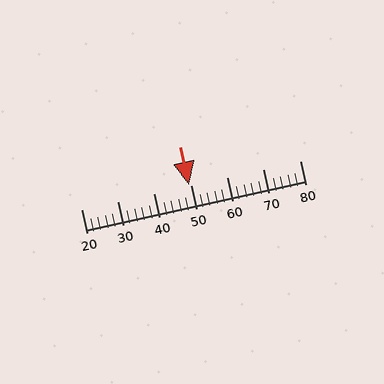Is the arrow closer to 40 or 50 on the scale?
The arrow is closer to 50.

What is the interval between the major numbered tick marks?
The major tick marks are spaced 10 units apart.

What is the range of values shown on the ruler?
The ruler shows values from 20 to 80.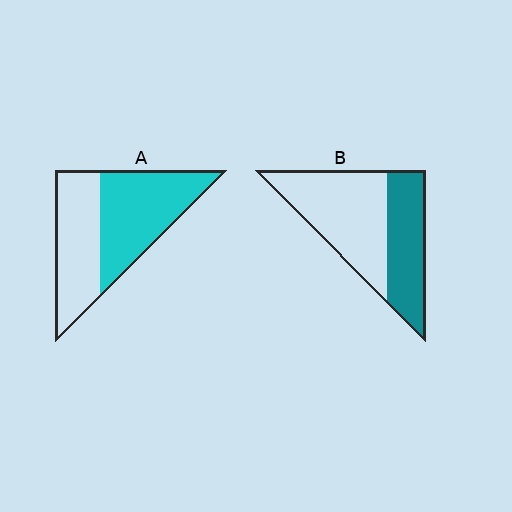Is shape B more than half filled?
No.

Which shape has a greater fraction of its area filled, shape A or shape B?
Shape A.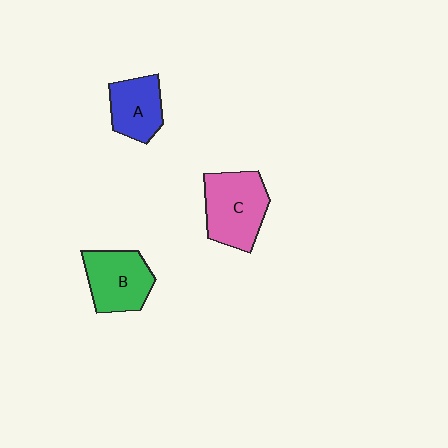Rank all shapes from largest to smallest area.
From largest to smallest: C (pink), B (green), A (blue).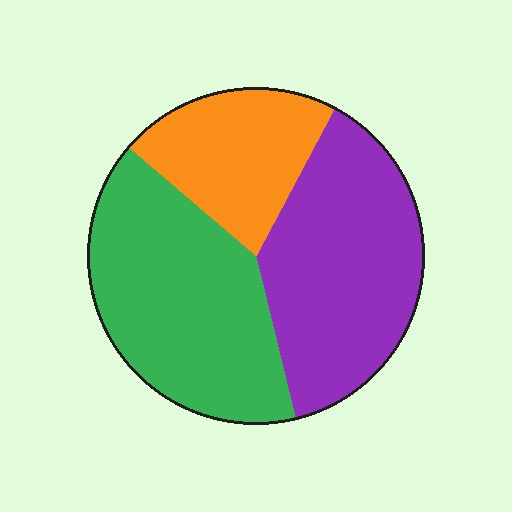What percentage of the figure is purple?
Purple takes up about three eighths (3/8) of the figure.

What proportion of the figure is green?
Green takes up between a quarter and a half of the figure.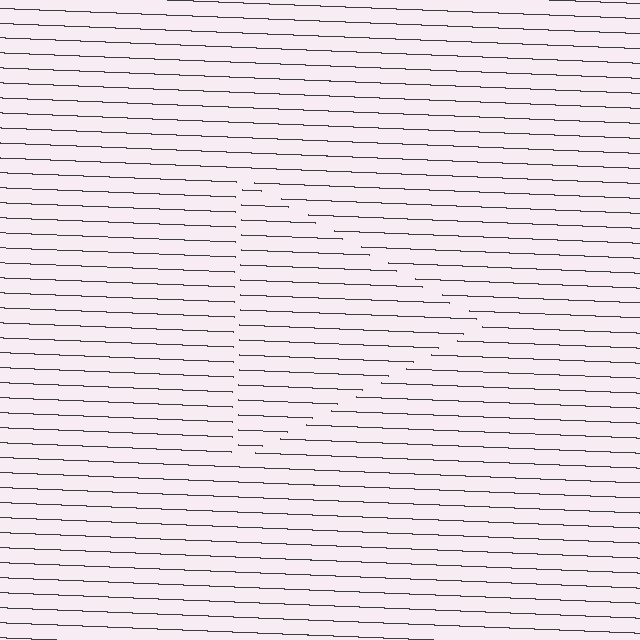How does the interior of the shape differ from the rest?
The interior of the shape contains the same grating, shifted by half a period — the contour is defined by the phase discontinuity where line-ends from the inner and outer gratings abut.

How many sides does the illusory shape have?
3 sides — the line-ends trace a triangle.